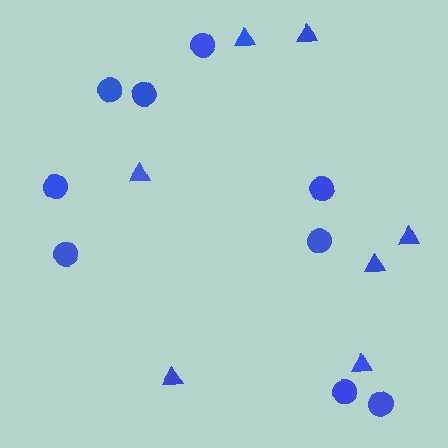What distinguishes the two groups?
There are 2 groups: one group of circles (9) and one group of triangles (7).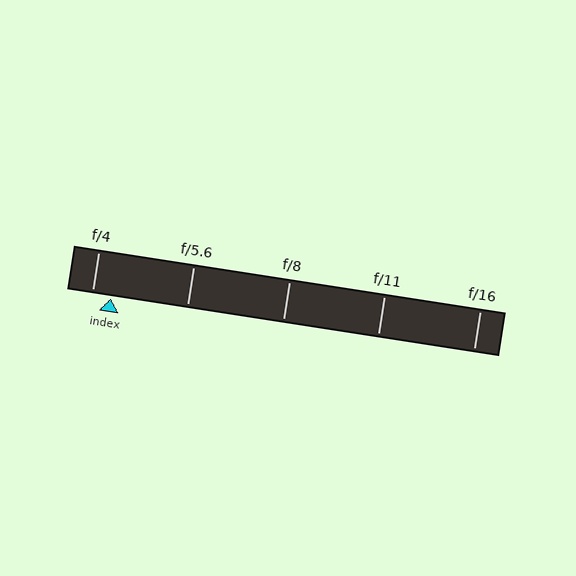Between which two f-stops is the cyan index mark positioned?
The index mark is between f/4 and f/5.6.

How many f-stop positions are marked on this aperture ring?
There are 5 f-stop positions marked.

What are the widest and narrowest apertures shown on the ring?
The widest aperture shown is f/4 and the narrowest is f/16.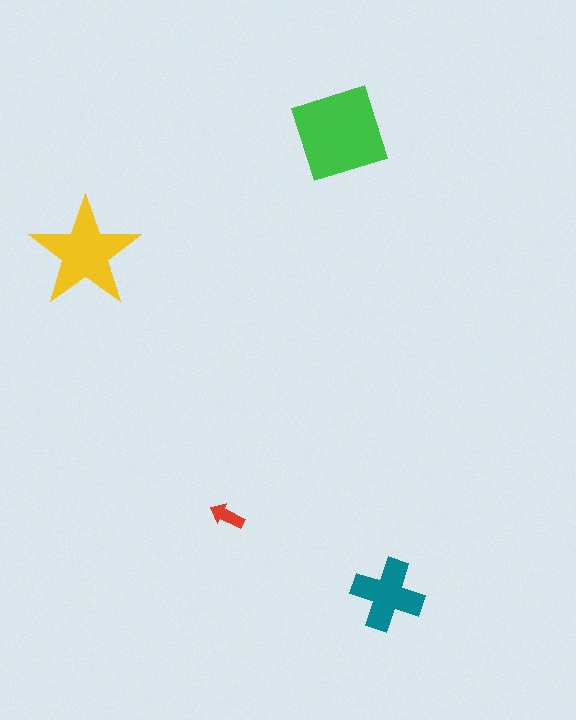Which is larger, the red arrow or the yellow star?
The yellow star.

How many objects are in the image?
There are 4 objects in the image.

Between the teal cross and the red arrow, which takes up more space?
The teal cross.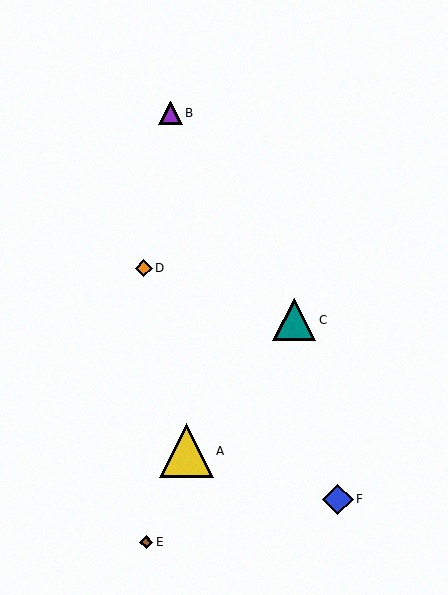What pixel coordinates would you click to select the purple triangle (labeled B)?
Click at (170, 113) to select the purple triangle B.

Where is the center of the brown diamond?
The center of the brown diamond is at (146, 542).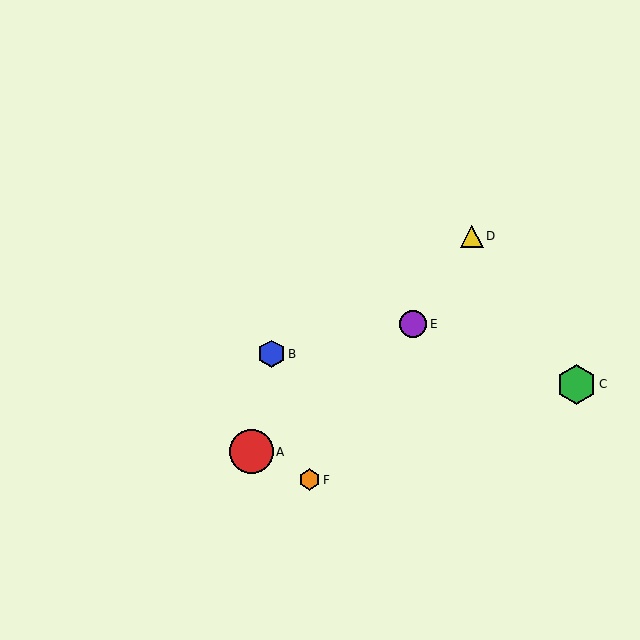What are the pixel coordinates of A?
Object A is at (251, 452).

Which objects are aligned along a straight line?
Objects D, E, F are aligned along a straight line.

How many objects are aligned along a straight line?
3 objects (D, E, F) are aligned along a straight line.